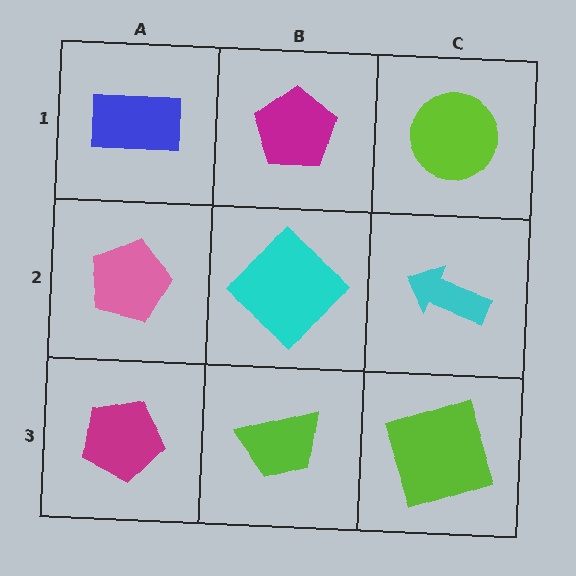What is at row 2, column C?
A cyan arrow.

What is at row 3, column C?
A lime square.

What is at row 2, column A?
A pink pentagon.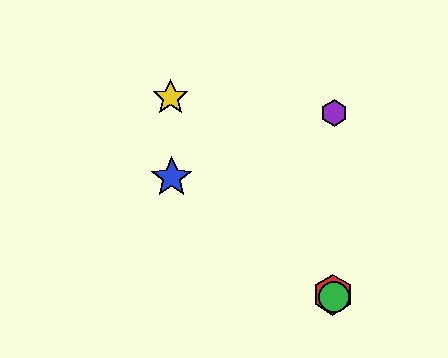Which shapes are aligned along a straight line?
The red hexagon, the green circle, the yellow star are aligned along a straight line.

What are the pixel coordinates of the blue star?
The blue star is at (172, 177).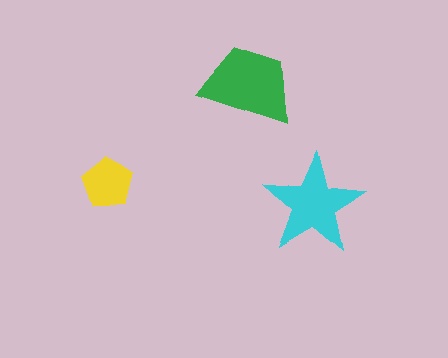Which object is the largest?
The green trapezoid.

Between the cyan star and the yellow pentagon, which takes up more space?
The cyan star.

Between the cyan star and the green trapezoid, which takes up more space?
The green trapezoid.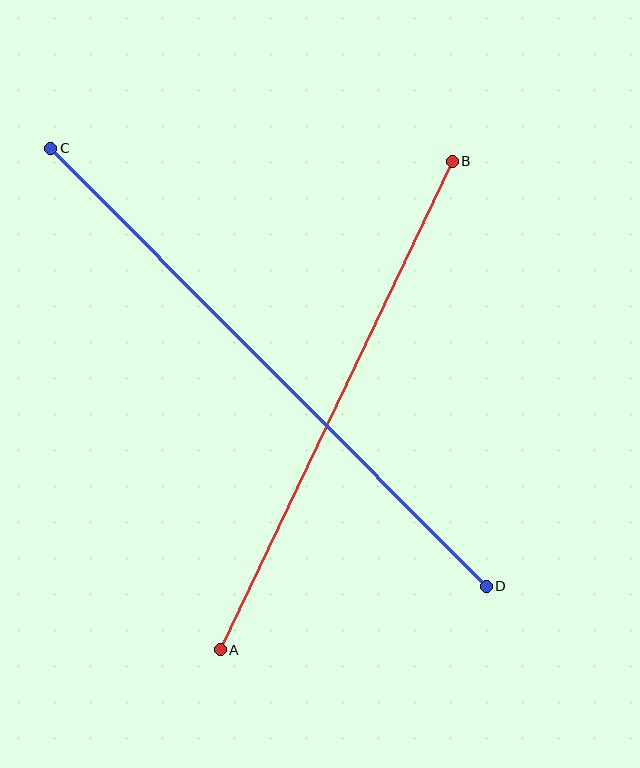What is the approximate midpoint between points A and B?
The midpoint is at approximately (336, 406) pixels.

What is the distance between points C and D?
The distance is approximately 617 pixels.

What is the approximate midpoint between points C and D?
The midpoint is at approximately (269, 367) pixels.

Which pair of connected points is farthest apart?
Points C and D are farthest apart.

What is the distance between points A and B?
The distance is approximately 541 pixels.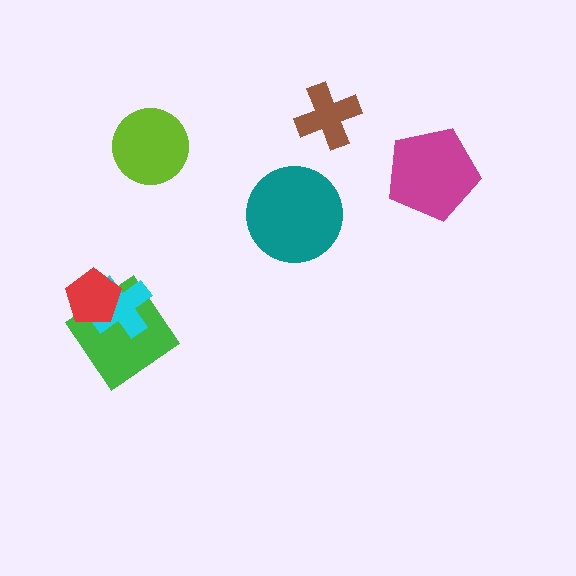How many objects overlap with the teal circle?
0 objects overlap with the teal circle.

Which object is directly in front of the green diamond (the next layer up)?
The cyan cross is directly in front of the green diamond.